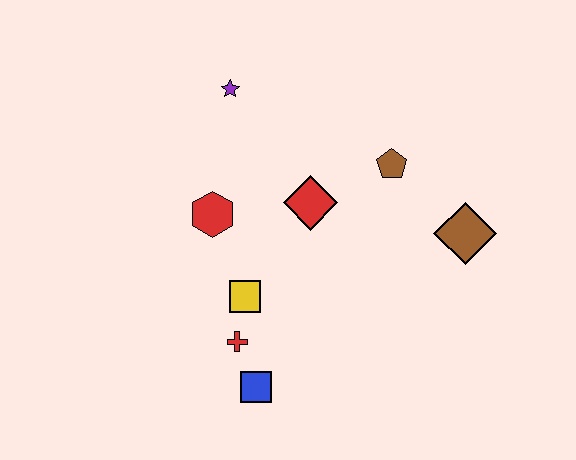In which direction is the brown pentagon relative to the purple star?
The brown pentagon is to the right of the purple star.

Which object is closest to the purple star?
The red hexagon is closest to the purple star.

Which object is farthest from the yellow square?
The brown diamond is farthest from the yellow square.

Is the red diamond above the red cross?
Yes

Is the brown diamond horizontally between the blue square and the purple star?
No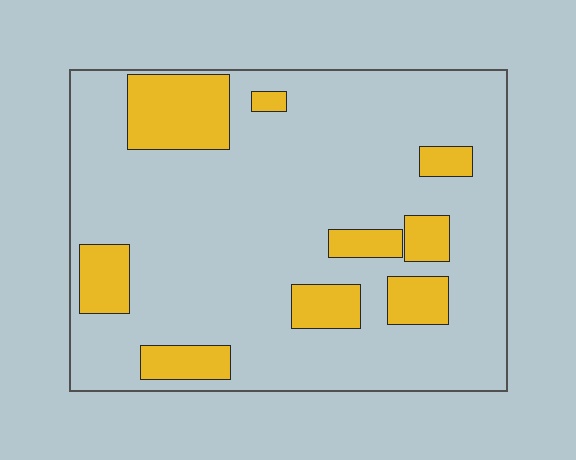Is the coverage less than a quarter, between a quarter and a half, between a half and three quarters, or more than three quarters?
Less than a quarter.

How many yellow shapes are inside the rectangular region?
9.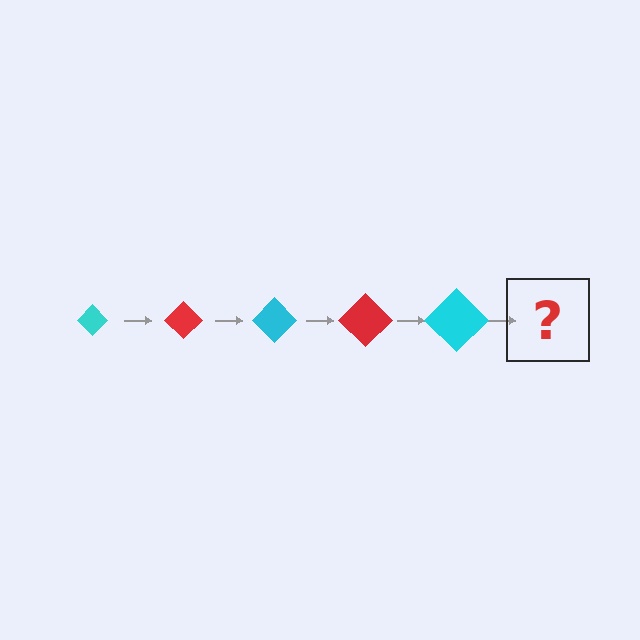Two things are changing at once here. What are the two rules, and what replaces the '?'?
The two rules are that the diamond grows larger each step and the color cycles through cyan and red. The '?' should be a red diamond, larger than the previous one.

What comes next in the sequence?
The next element should be a red diamond, larger than the previous one.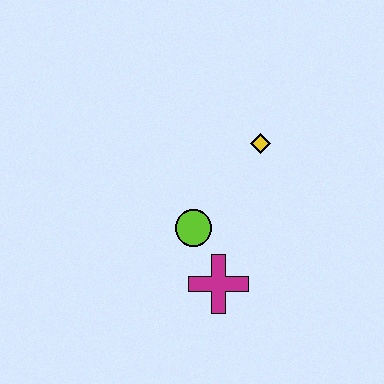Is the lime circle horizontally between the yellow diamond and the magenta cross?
No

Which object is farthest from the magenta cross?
The yellow diamond is farthest from the magenta cross.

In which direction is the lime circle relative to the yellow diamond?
The lime circle is below the yellow diamond.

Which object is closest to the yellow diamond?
The lime circle is closest to the yellow diamond.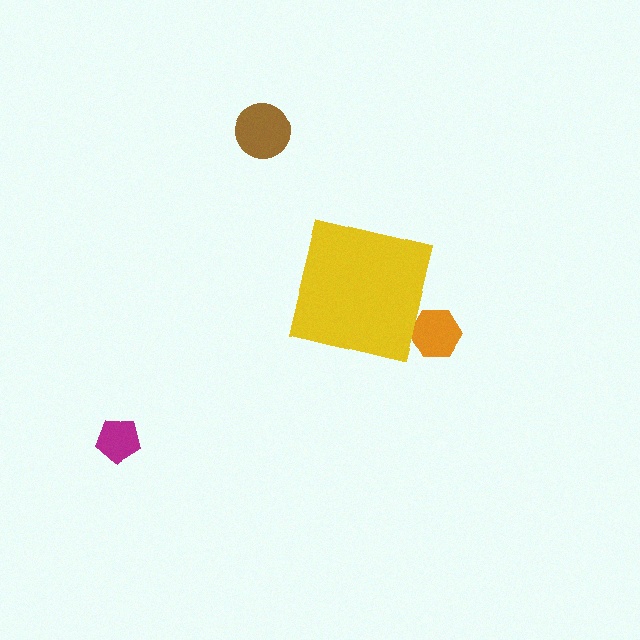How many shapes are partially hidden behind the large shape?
1 shape is partially hidden.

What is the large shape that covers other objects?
A yellow square.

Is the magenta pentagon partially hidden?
No, the magenta pentagon is fully visible.